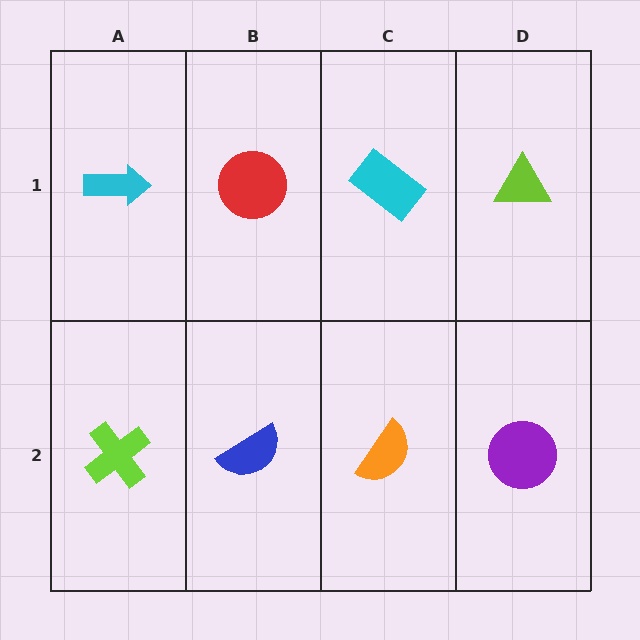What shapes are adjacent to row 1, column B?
A blue semicircle (row 2, column B), a cyan arrow (row 1, column A), a cyan rectangle (row 1, column C).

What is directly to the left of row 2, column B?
A lime cross.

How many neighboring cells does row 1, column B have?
3.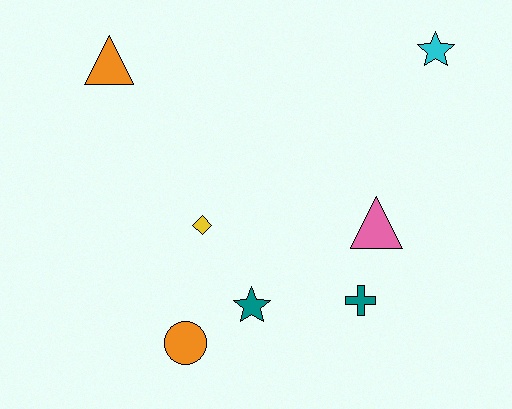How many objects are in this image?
There are 7 objects.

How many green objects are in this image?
There are no green objects.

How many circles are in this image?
There is 1 circle.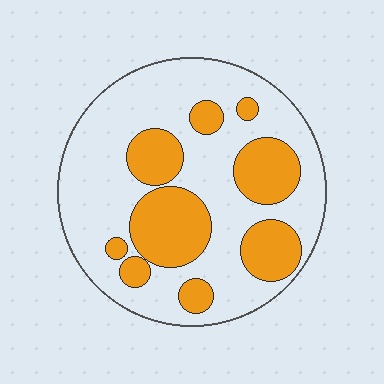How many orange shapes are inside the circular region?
9.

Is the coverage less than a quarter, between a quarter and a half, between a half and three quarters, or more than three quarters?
Between a quarter and a half.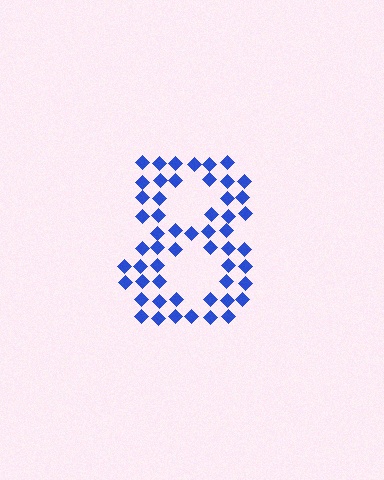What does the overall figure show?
The overall figure shows the digit 8.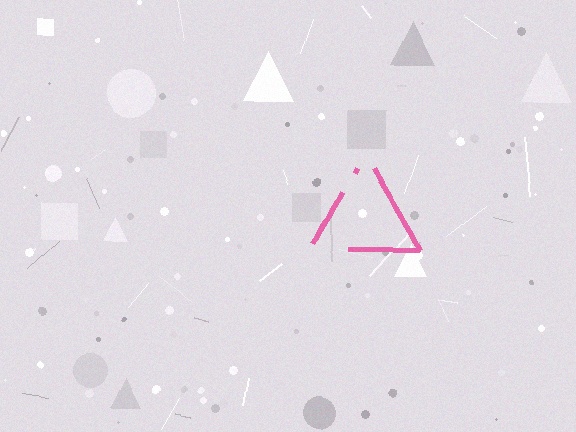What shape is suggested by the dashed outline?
The dashed outline suggests a triangle.